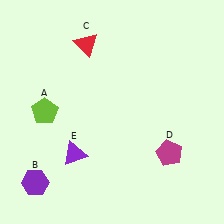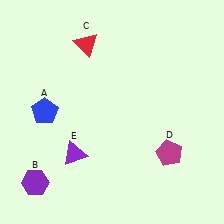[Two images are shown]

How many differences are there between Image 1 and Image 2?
There is 1 difference between the two images.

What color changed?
The pentagon (A) changed from lime in Image 1 to blue in Image 2.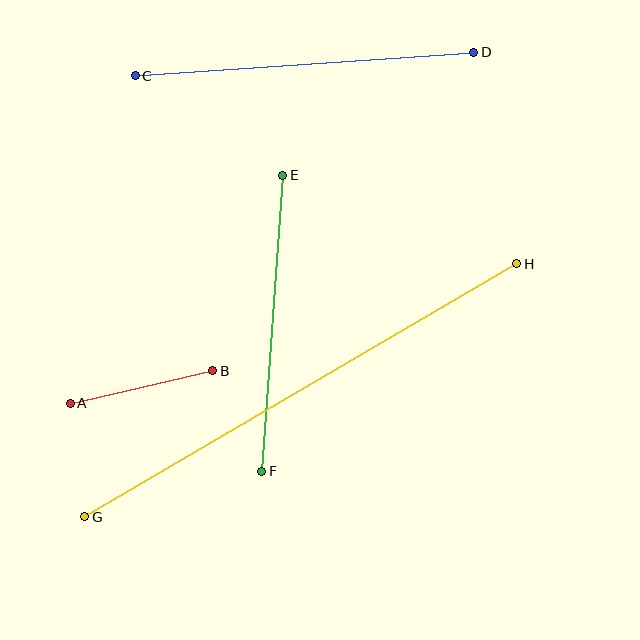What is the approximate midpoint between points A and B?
The midpoint is at approximately (141, 387) pixels.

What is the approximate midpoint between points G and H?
The midpoint is at approximately (301, 390) pixels.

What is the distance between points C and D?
The distance is approximately 339 pixels.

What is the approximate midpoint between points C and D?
The midpoint is at approximately (305, 64) pixels.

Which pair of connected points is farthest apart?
Points G and H are farthest apart.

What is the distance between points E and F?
The distance is approximately 296 pixels.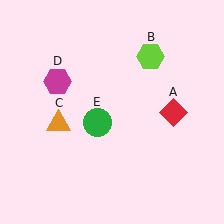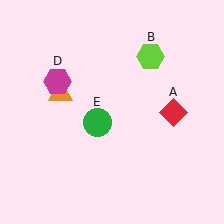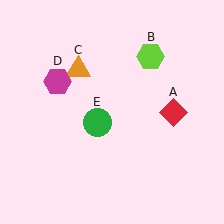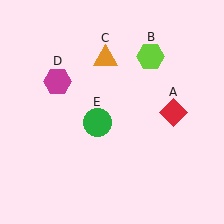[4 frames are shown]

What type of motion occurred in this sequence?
The orange triangle (object C) rotated clockwise around the center of the scene.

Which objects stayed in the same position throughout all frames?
Red diamond (object A) and lime hexagon (object B) and magenta hexagon (object D) and green circle (object E) remained stationary.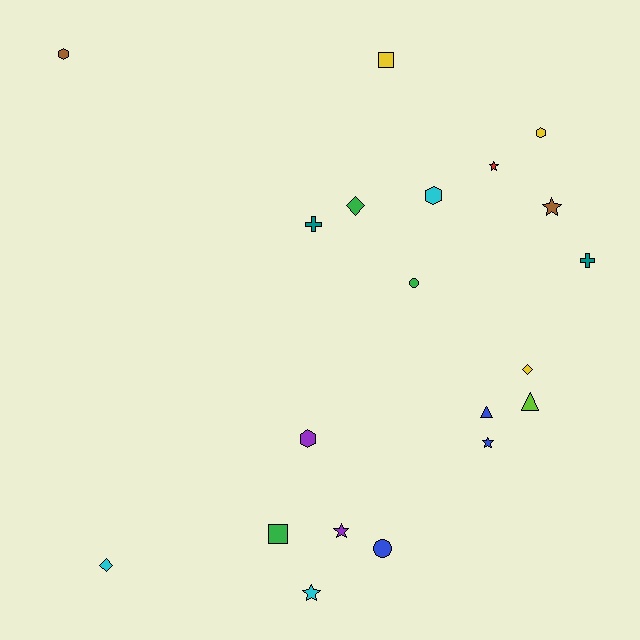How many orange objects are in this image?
There are no orange objects.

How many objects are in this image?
There are 20 objects.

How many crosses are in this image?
There are 2 crosses.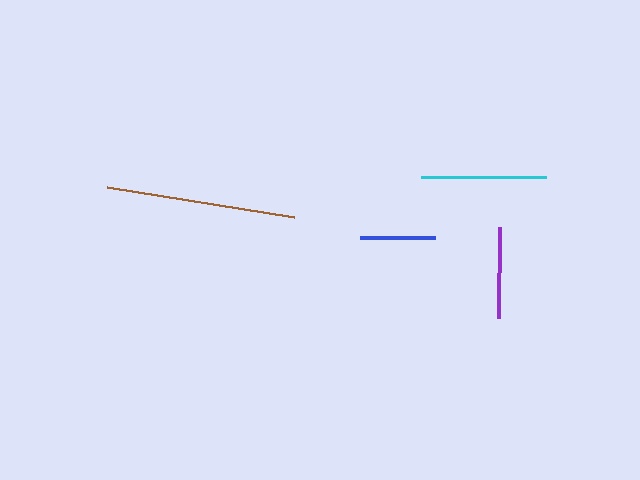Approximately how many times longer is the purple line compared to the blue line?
The purple line is approximately 1.2 times the length of the blue line.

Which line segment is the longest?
The brown line is the longest at approximately 189 pixels.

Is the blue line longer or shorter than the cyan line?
The cyan line is longer than the blue line.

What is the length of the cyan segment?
The cyan segment is approximately 125 pixels long.